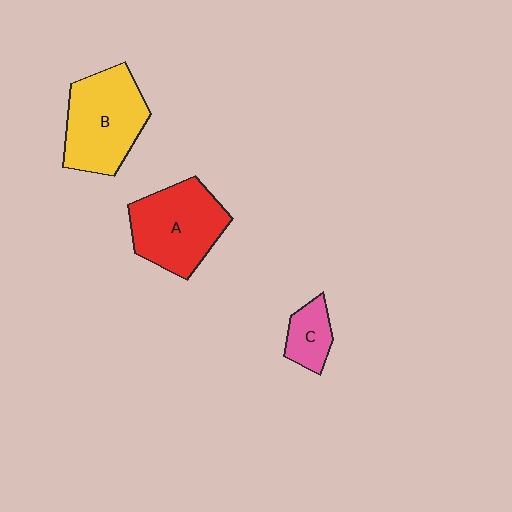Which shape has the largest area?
Shape B (yellow).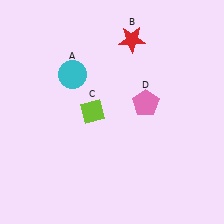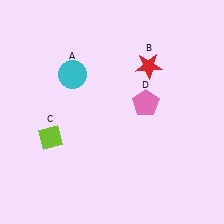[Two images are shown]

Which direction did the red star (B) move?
The red star (B) moved down.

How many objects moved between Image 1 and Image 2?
2 objects moved between the two images.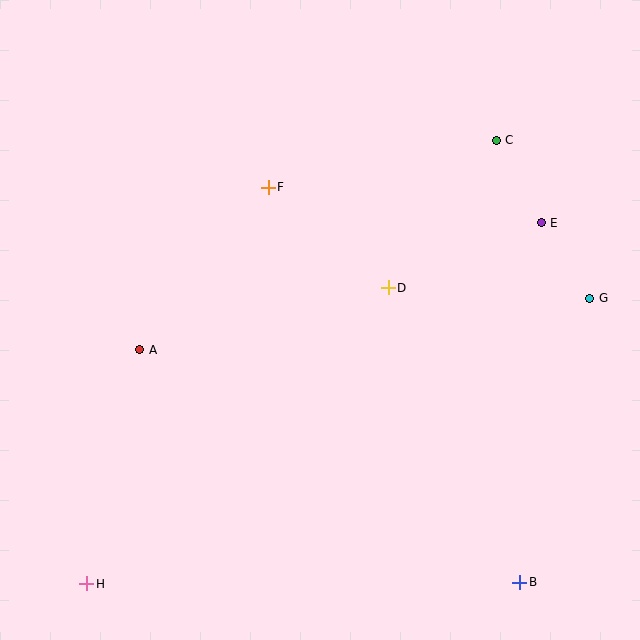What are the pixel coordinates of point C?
Point C is at (496, 140).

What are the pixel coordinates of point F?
Point F is at (268, 187).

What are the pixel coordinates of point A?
Point A is at (140, 350).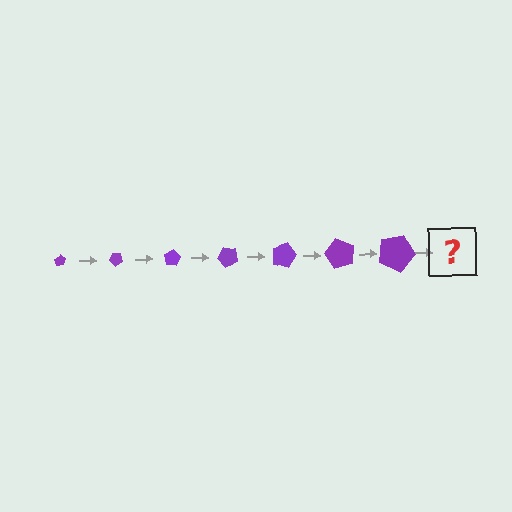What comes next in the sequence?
The next element should be a pentagon, larger than the previous one and rotated 280 degrees from the start.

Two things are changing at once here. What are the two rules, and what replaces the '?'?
The two rules are that the pentagon grows larger each step and it rotates 40 degrees each step. The '?' should be a pentagon, larger than the previous one and rotated 280 degrees from the start.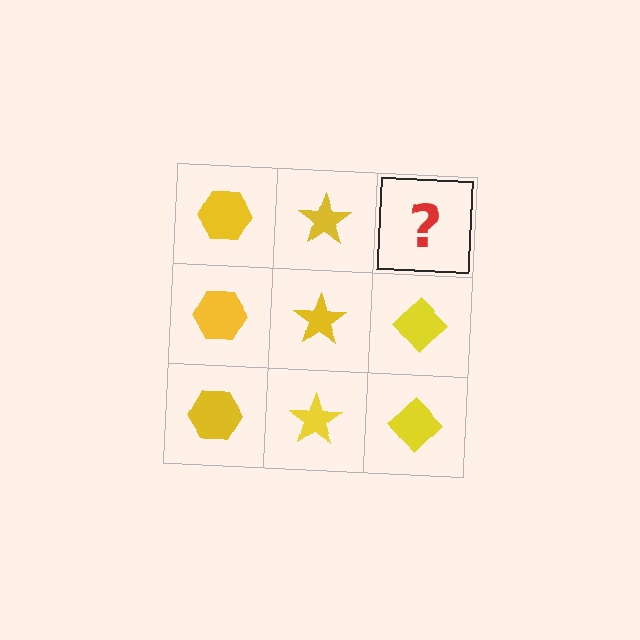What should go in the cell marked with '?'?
The missing cell should contain a yellow diamond.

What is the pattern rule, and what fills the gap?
The rule is that each column has a consistent shape. The gap should be filled with a yellow diamond.